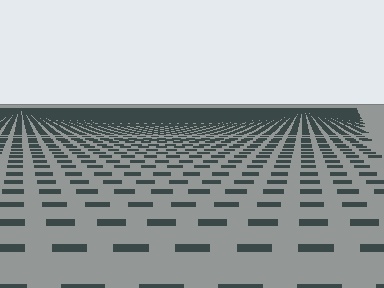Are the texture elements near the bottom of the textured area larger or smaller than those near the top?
Larger. Near the bottom, elements are closer to the viewer and appear at a bigger on-screen size.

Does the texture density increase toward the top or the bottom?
Density increases toward the top.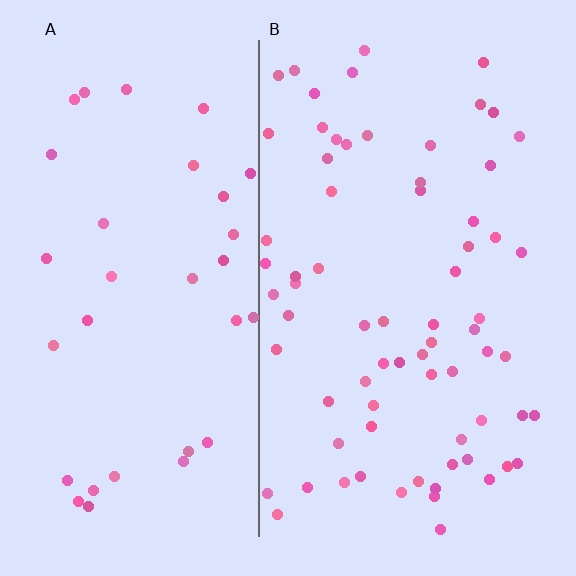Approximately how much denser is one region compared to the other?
Approximately 2.1× — region B over region A.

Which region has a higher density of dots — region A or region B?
B (the right).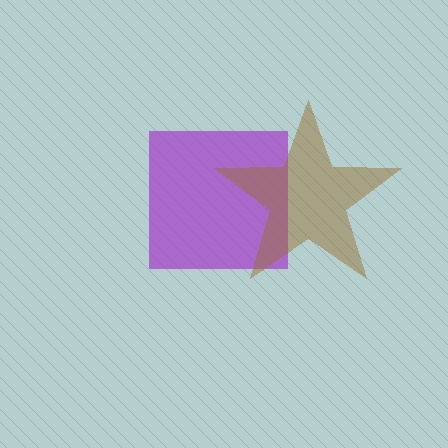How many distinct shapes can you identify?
There are 2 distinct shapes: a purple square, a brown star.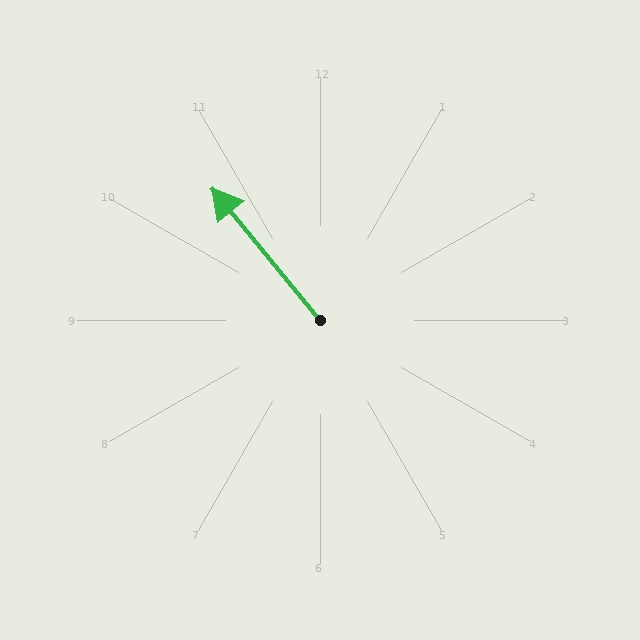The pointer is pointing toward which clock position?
Roughly 11 o'clock.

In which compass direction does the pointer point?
Northwest.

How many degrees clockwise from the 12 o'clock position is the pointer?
Approximately 321 degrees.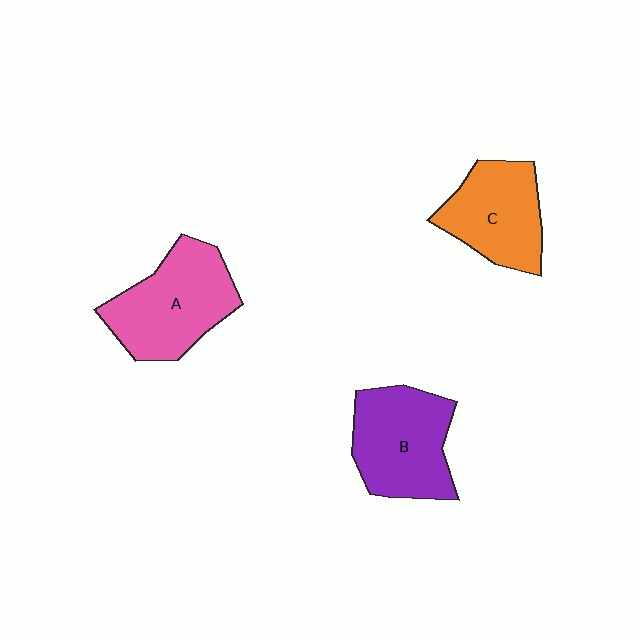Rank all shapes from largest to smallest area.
From largest to smallest: A (pink), B (purple), C (orange).